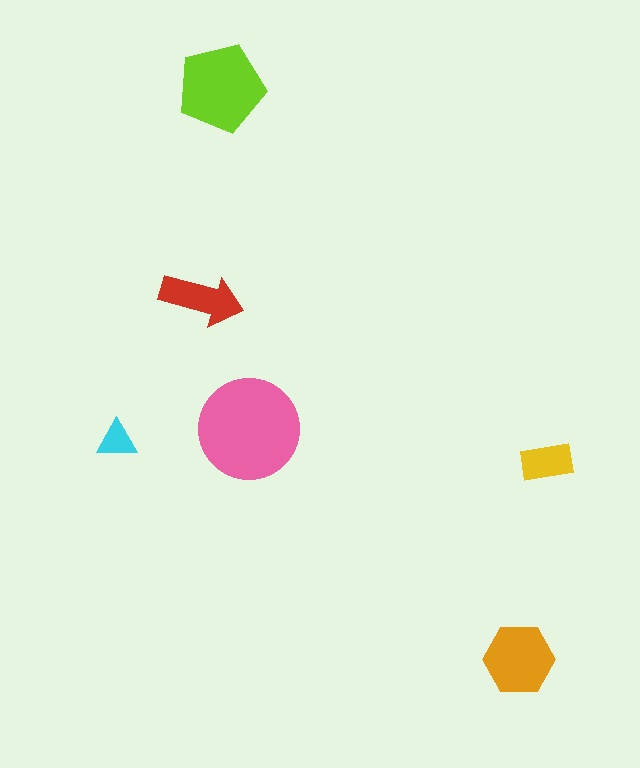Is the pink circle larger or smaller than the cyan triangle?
Larger.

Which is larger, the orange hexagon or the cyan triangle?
The orange hexagon.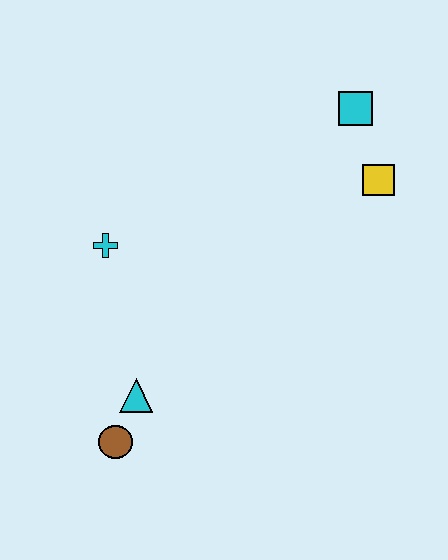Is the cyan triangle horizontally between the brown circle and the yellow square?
Yes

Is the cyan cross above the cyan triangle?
Yes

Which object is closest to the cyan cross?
The cyan triangle is closest to the cyan cross.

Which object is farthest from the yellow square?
The brown circle is farthest from the yellow square.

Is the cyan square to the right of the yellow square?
No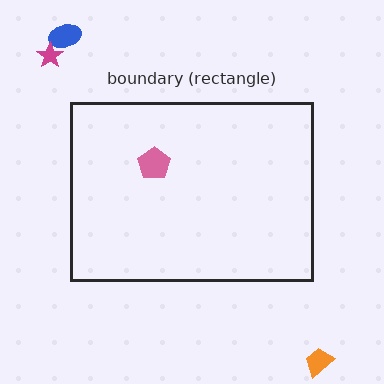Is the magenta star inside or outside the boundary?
Outside.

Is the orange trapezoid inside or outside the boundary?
Outside.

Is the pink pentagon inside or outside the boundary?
Inside.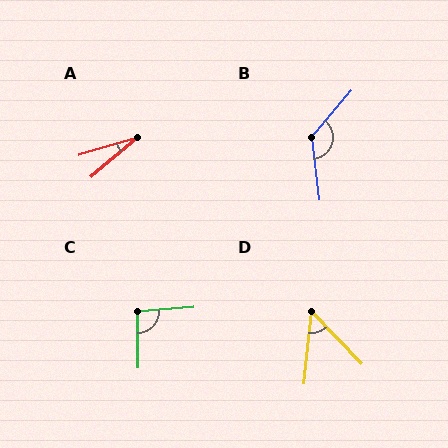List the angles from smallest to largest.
A (24°), D (50°), C (94°), B (133°).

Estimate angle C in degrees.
Approximately 94 degrees.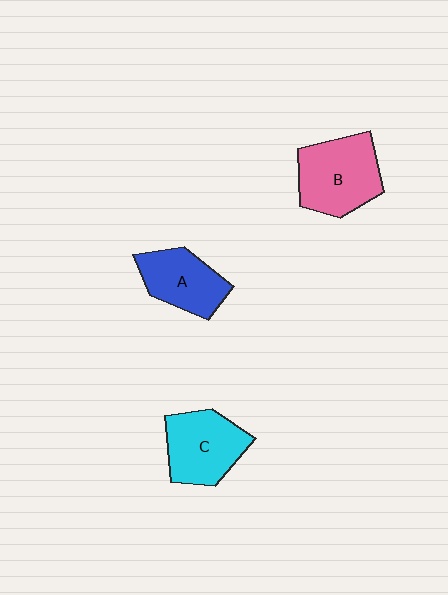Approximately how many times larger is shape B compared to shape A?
Approximately 1.3 times.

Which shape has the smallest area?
Shape A (blue).